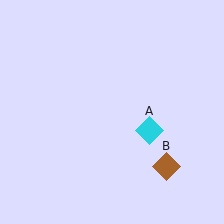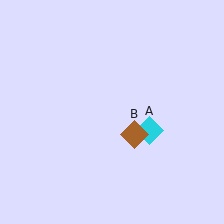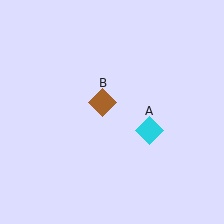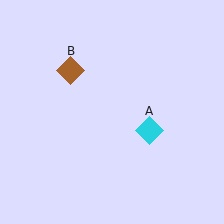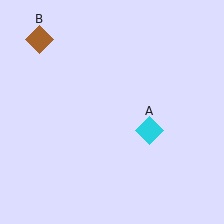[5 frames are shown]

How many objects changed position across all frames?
1 object changed position: brown diamond (object B).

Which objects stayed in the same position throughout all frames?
Cyan diamond (object A) remained stationary.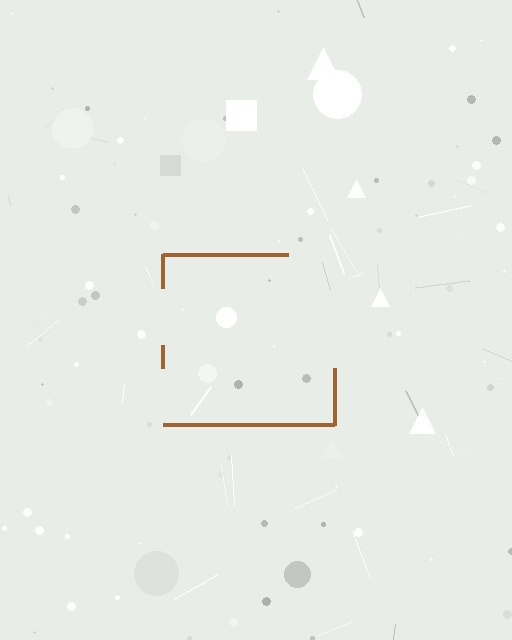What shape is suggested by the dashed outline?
The dashed outline suggests a square.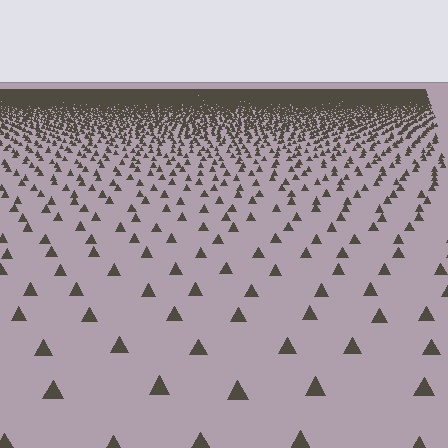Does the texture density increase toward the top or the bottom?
Density increases toward the top.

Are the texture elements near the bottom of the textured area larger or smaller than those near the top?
Larger. Near the bottom, elements are closer to the viewer and appear at a bigger on-screen size.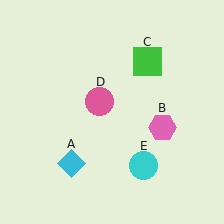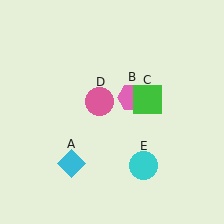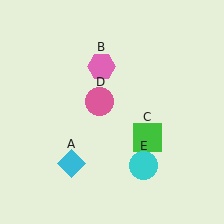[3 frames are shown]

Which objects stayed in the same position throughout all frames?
Cyan diamond (object A) and pink circle (object D) and cyan circle (object E) remained stationary.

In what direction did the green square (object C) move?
The green square (object C) moved down.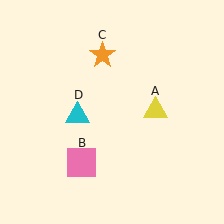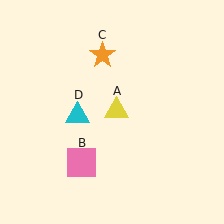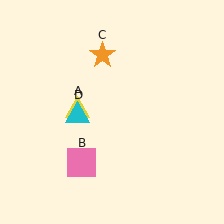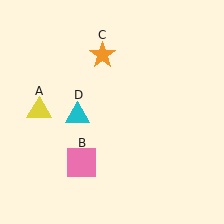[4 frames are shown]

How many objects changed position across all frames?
1 object changed position: yellow triangle (object A).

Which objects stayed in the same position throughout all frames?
Pink square (object B) and orange star (object C) and cyan triangle (object D) remained stationary.